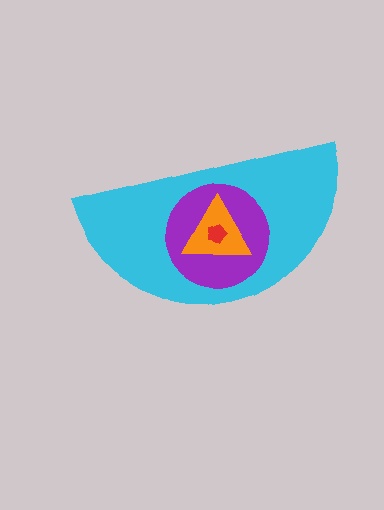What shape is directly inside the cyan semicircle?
The purple circle.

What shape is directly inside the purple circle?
The orange triangle.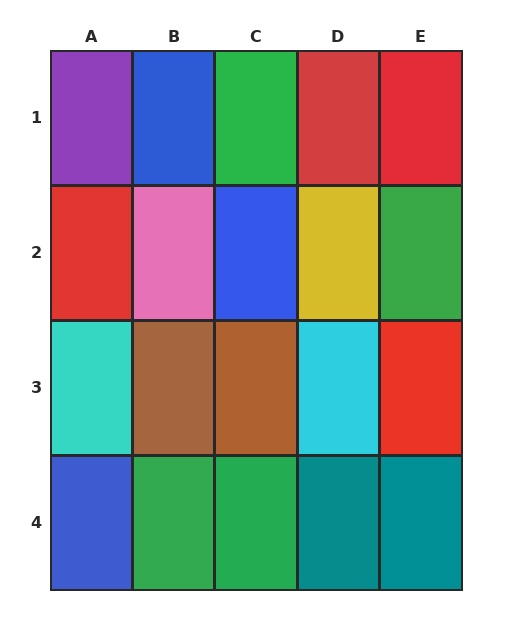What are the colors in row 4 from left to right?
Blue, green, green, teal, teal.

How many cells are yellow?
1 cell is yellow.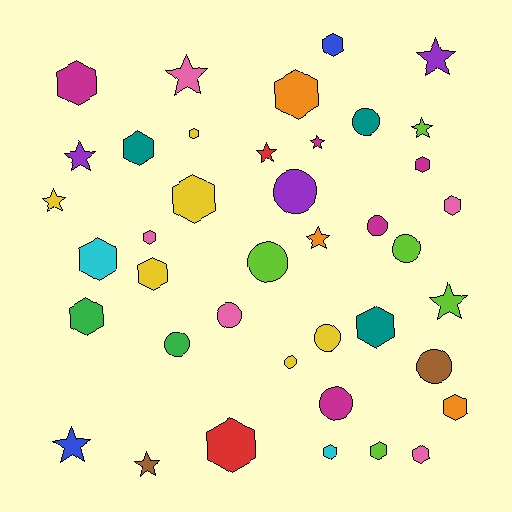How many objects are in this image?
There are 40 objects.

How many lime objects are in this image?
There are 5 lime objects.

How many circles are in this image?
There are 11 circles.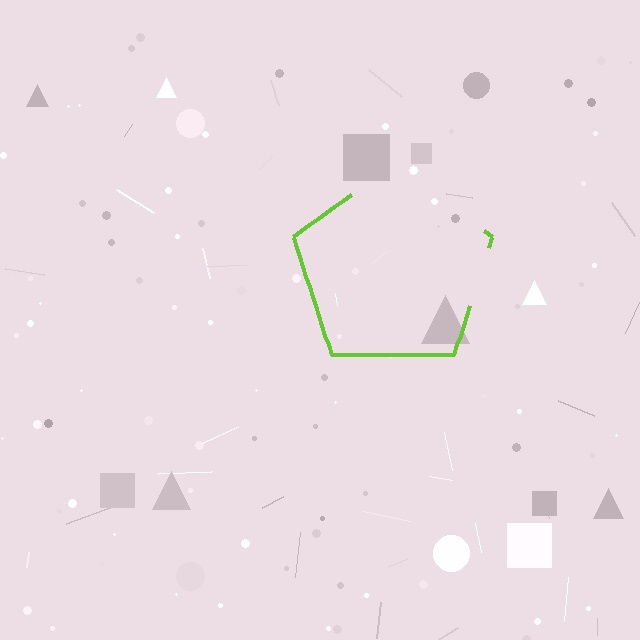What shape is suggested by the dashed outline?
The dashed outline suggests a pentagon.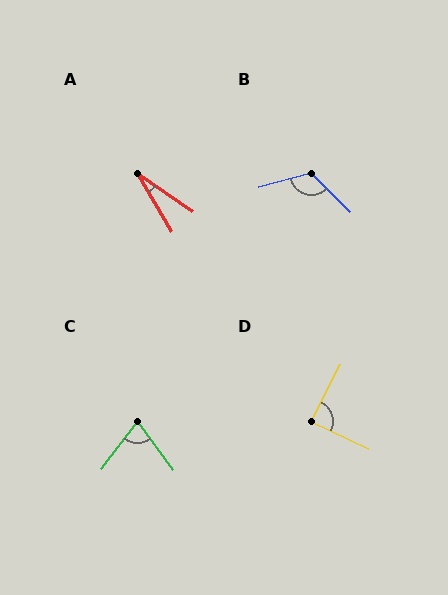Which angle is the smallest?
A, at approximately 25 degrees.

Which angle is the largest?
B, at approximately 121 degrees.